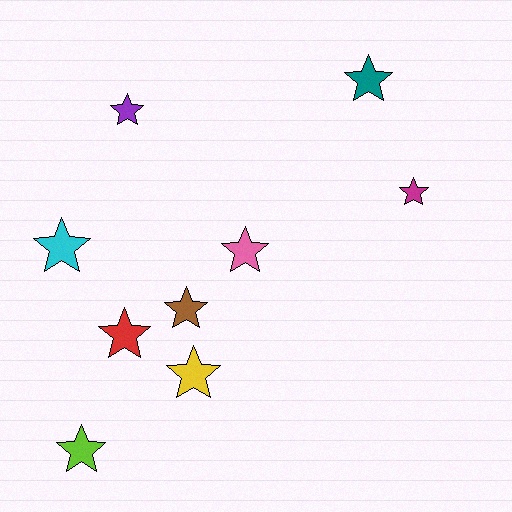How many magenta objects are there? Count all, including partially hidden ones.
There is 1 magenta object.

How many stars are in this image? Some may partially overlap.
There are 9 stars.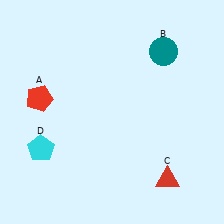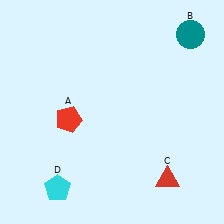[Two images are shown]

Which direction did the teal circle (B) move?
The teal circle (B) moved right.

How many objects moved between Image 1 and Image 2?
3 objects moved between the two images.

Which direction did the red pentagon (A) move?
The red pentagon (A) moved right.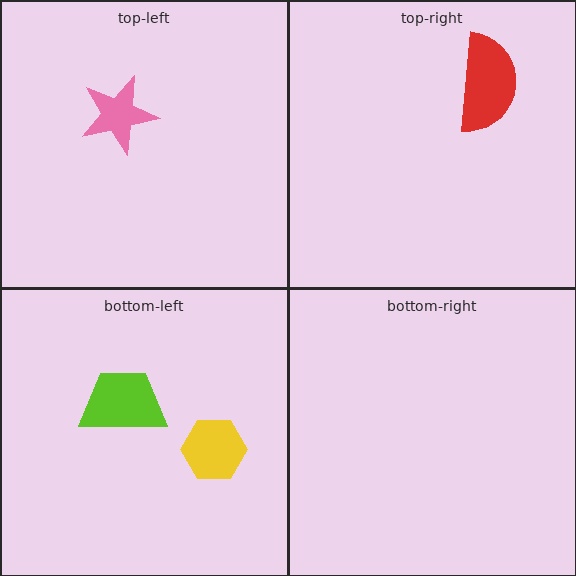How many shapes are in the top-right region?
1.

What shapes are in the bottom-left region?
The yellow hexagon, the lime trapezoid.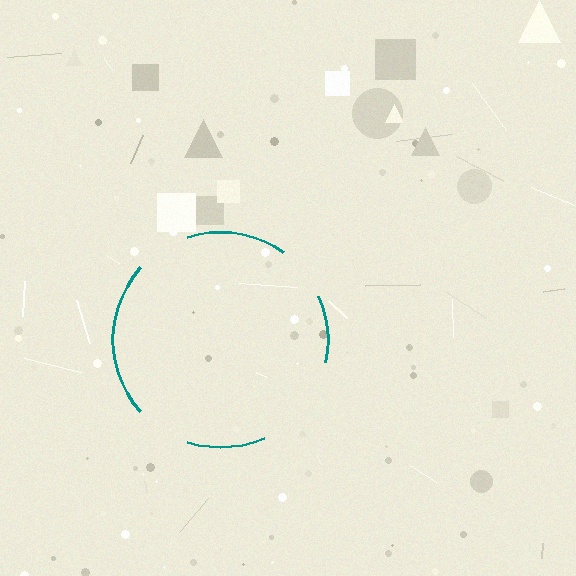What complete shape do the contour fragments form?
The contour fragments form a circle.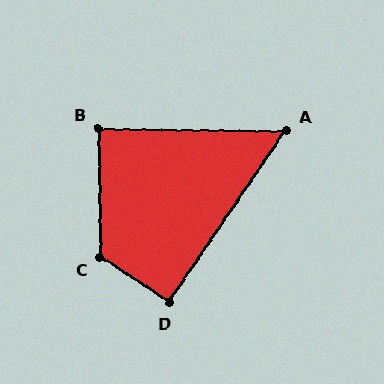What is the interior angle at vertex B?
Approximately 89 degrees (approximately right).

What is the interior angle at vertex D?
Approximately 91 degrees (approximately right).